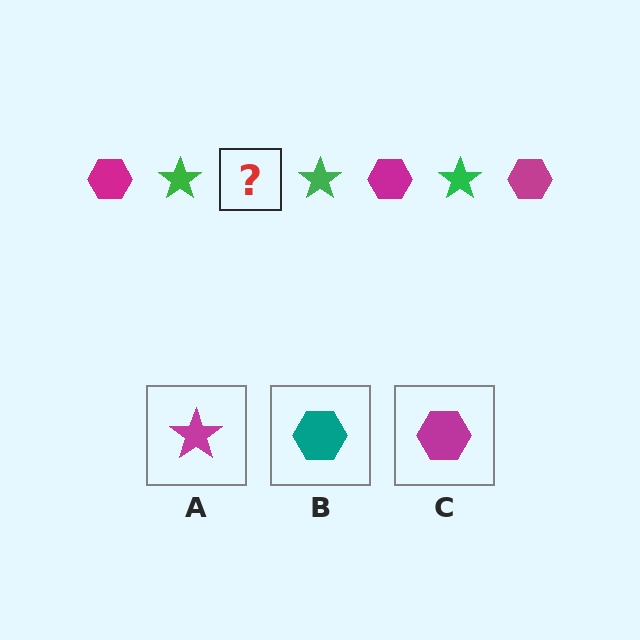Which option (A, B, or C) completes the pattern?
C.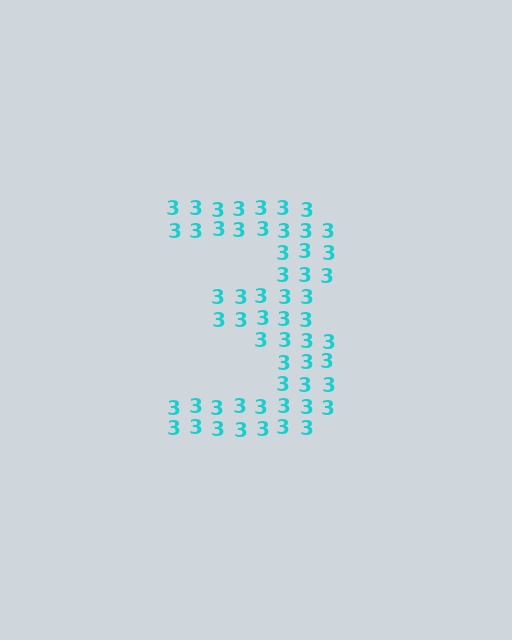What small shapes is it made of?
It is made of small digit 3's.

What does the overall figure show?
The overall figure shows the digit 3.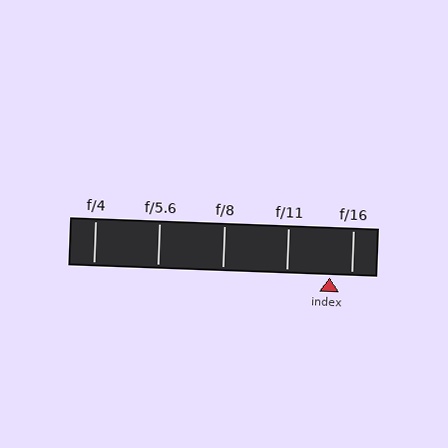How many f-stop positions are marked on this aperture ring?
There are 5 f-stop positions marked.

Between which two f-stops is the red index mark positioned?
The index mark is between f/11 and f/16.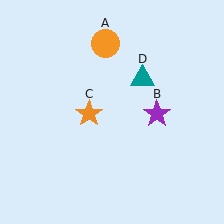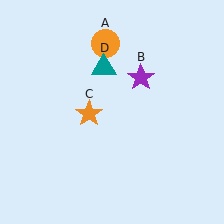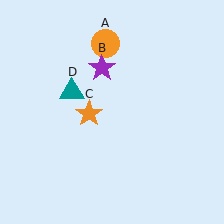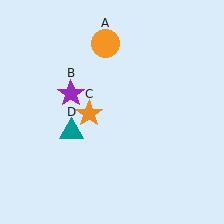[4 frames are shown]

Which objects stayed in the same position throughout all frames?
Orange circle (object A) and orange star (object C) remained stationary.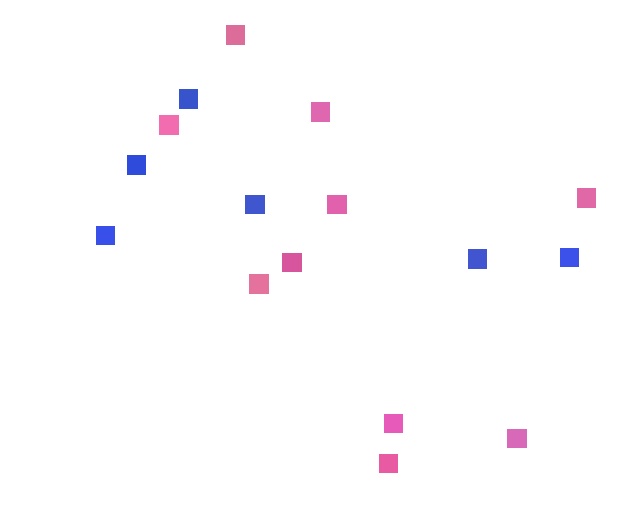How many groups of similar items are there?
There are 2 groups: one group of blue squares (6) and one group of pink squares (10).